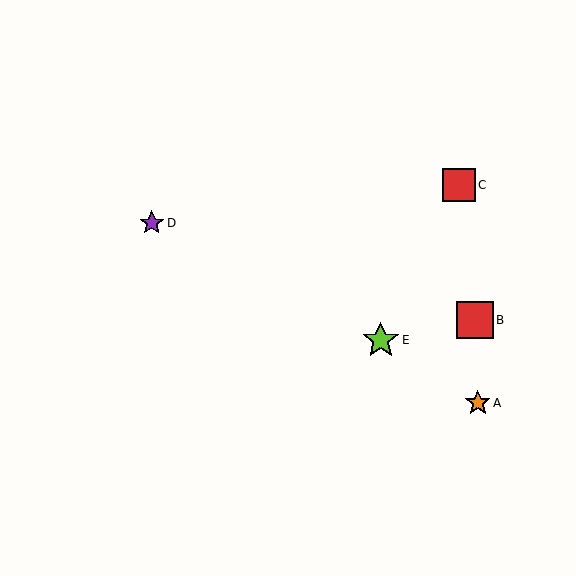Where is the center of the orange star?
The center of the orange star is at (478, 403).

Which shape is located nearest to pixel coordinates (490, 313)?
The red square (labeled B) at (475, 320) is nearest to that location.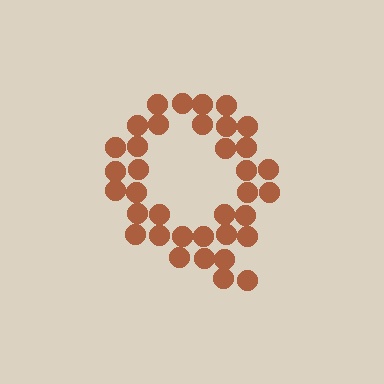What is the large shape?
The large shape is the letter Q.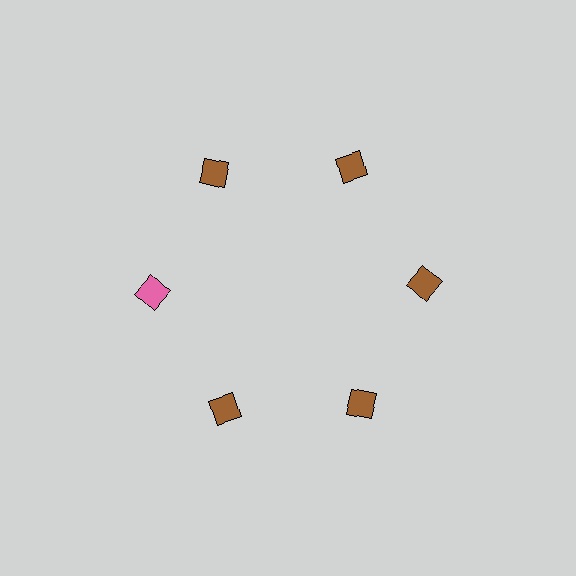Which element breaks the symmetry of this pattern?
The pink square at roughly the 9 o'clock position breaks the symmetry. All other shapes are brown squares.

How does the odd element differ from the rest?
It has a different color: pink instead of brown.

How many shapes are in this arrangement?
There are 6 shapes arranged in a ring pattern.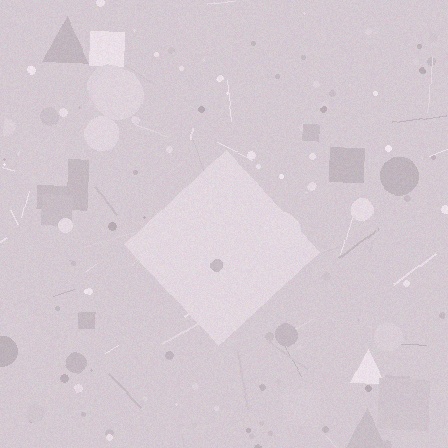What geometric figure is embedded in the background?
A diamond is embedded in the background.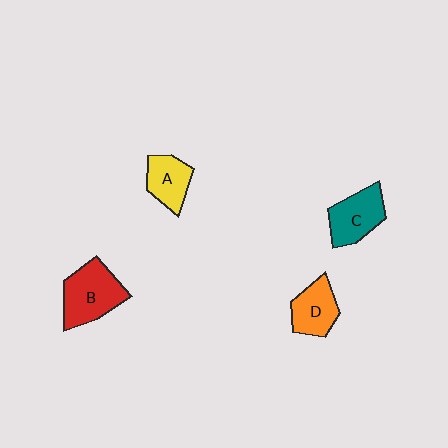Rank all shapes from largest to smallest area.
From largest to smallest: B (red), C (teal), D (orange), A (yellow).